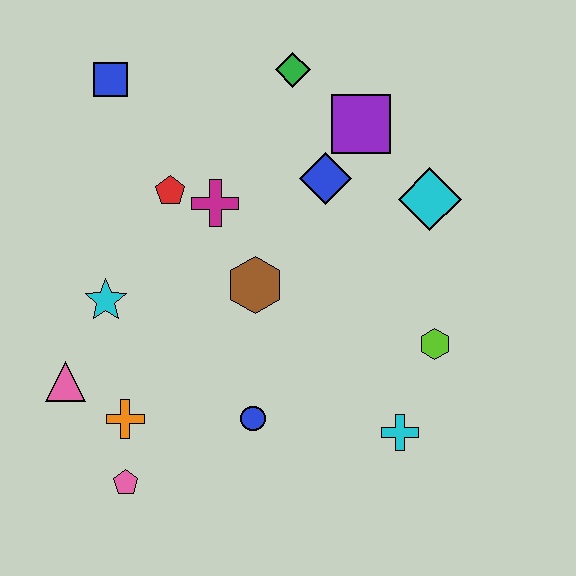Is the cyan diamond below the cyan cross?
No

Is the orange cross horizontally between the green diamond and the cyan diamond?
No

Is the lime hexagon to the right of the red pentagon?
Yes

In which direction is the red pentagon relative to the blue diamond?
The red pentagon is to the left of the blue diamond.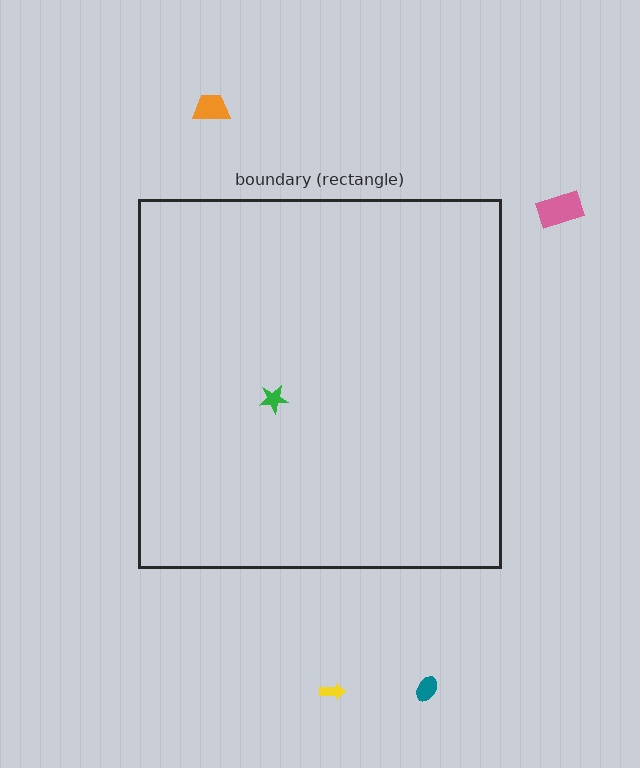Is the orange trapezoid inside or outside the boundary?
Outside.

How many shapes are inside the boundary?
1 inside, 4 outside.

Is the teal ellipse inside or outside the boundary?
Outside.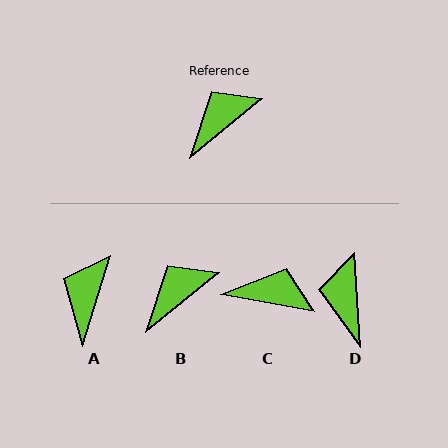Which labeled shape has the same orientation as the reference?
B.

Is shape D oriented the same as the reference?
No, it is off by about 54 degrees.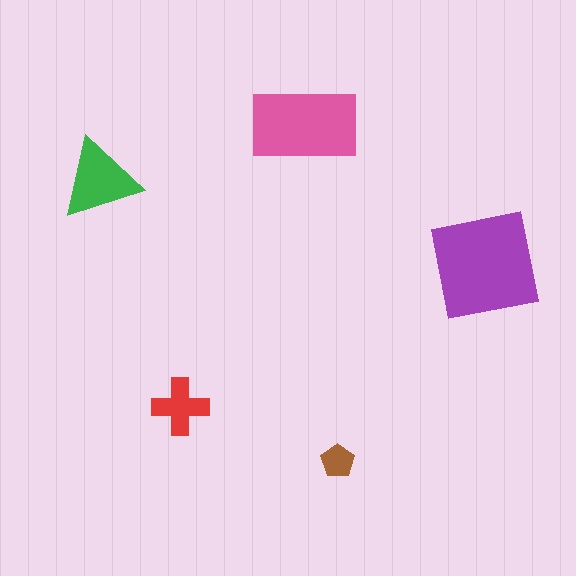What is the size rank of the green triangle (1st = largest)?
3rd.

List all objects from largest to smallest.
The purple square, the pink rectangle, the green triangle, the red cross, the brown pentagon.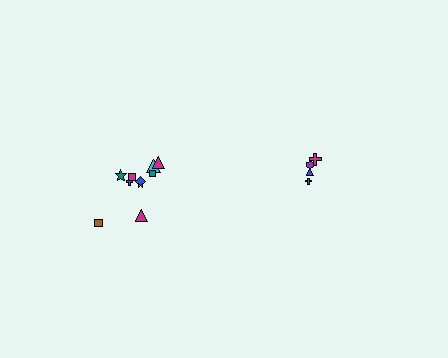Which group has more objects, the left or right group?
The left group.